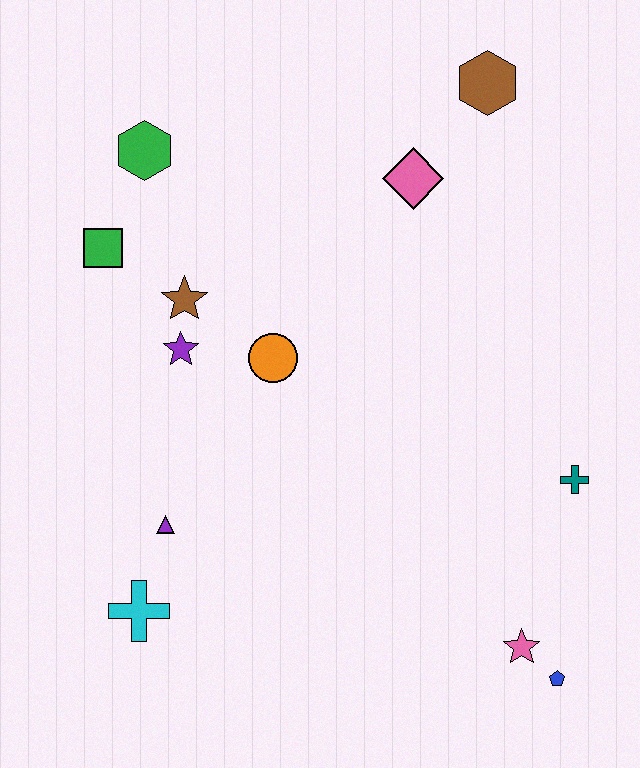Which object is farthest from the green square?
The blue pentagon is farthest from the green square.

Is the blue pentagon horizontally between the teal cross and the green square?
Yes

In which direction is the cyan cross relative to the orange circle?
The cyan cross is below the orange circle.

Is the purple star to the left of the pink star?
Yes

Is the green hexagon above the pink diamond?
Yes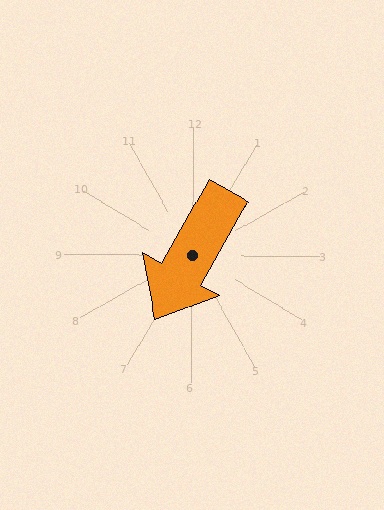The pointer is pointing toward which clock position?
Roughly 7 o'clock.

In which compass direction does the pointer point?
Southwest.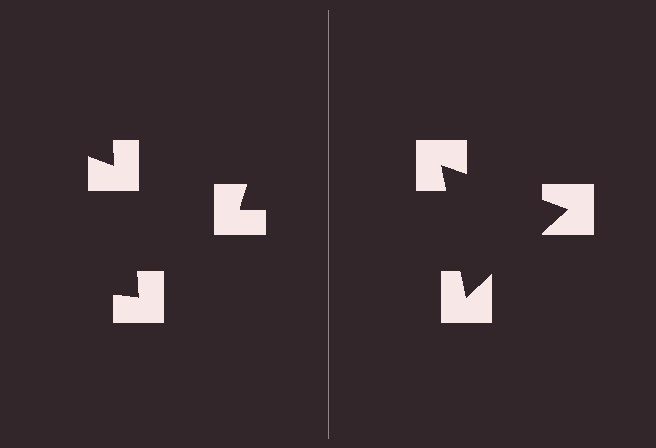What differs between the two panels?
The notched squares are positioned identically on both sides; only the wedge orientations differ. On the right they align to a triangle; on the left they are misaligned.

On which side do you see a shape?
An illusory triangle appears on the right side. On the left side the wedge cuts are rotated, so no coherent shape forms.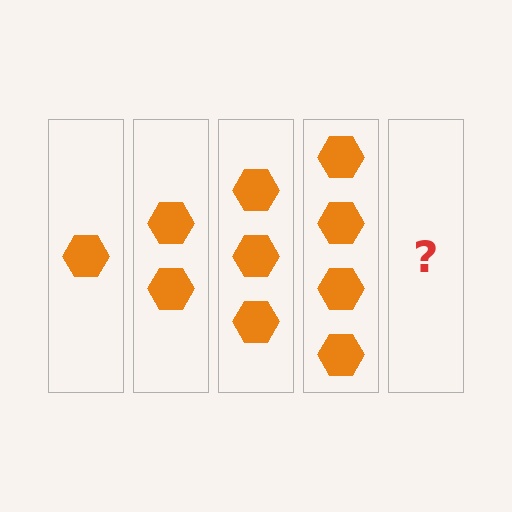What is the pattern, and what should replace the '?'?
The pattern is that each step adds one more hexagon. The '?' should be 5 hexagons.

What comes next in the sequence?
The next element should be 5 hexagons.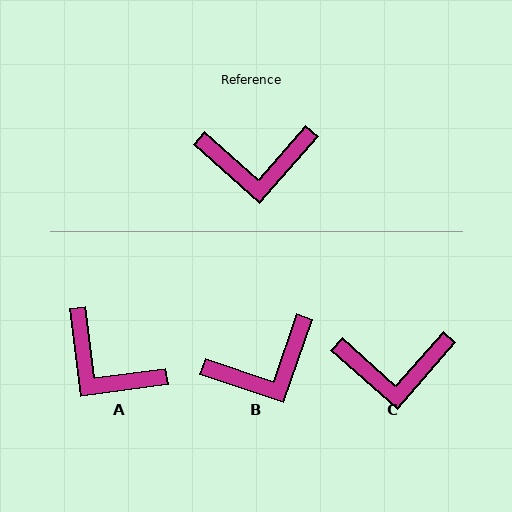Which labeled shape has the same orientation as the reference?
C.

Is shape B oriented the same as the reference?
No, it is off by about 23 degrees.